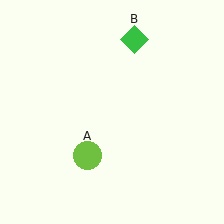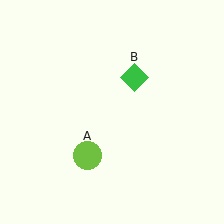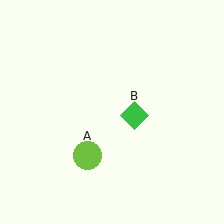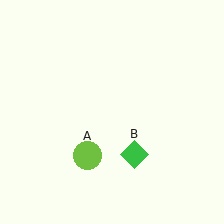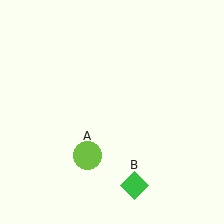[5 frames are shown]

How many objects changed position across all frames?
1 object changed position: green diamond (object B).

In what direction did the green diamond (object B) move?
The green diamond (object B) moved down.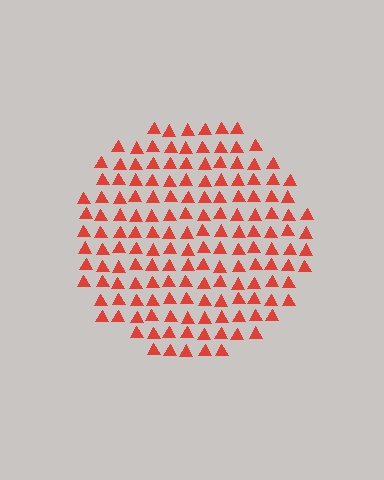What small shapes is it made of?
It is made of small triangles.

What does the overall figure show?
The overall figure shows a circle.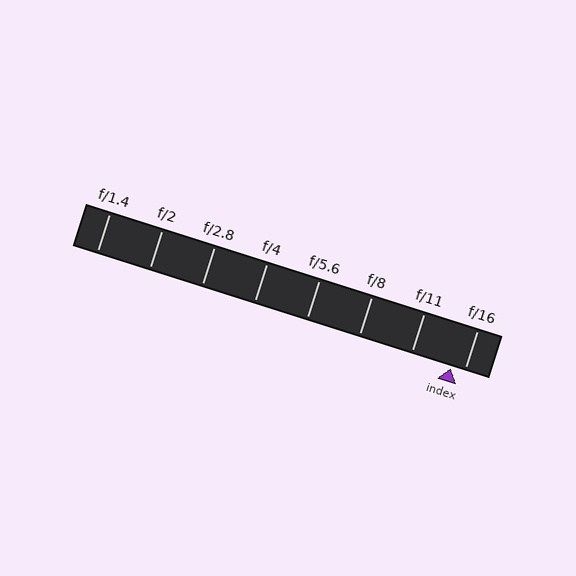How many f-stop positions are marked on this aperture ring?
There are 8 f-stop positions marked.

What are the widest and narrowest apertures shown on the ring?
The widest aperture shown is f/1.4 and the narrowest is f/16.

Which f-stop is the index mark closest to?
The index mark is closest to f/16.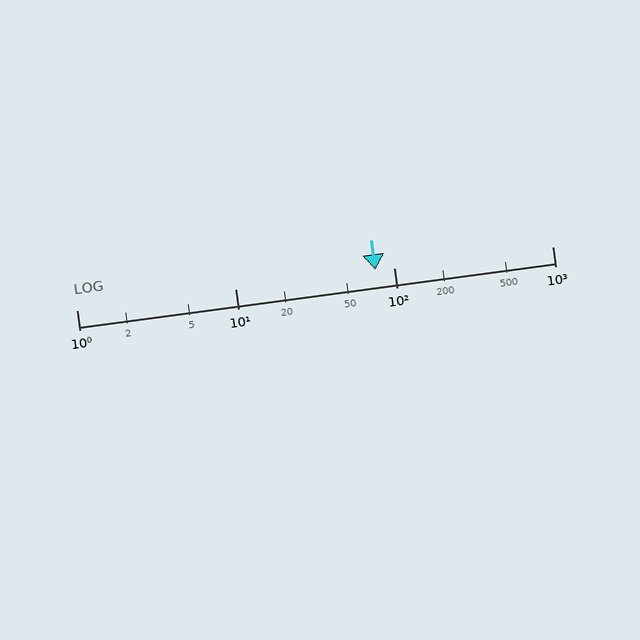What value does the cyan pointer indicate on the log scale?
The pointer indicates approximately 77.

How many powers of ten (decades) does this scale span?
The scale spans 3 decades, from 1 to 1000.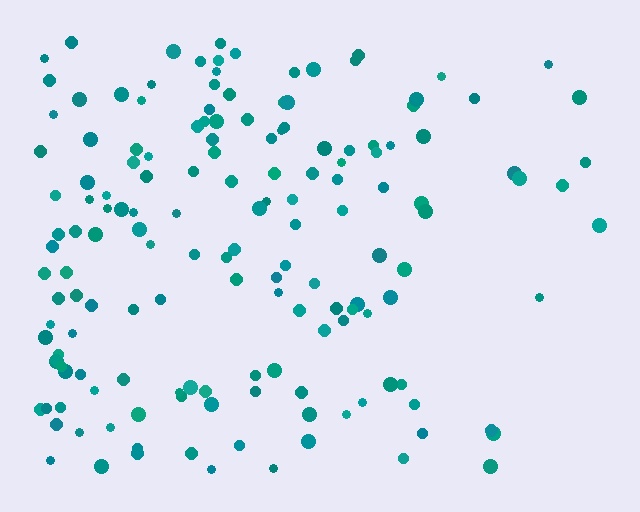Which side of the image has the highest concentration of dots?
The left.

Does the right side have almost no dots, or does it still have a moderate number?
Still a moderate number, just noticeably fewer than the left.